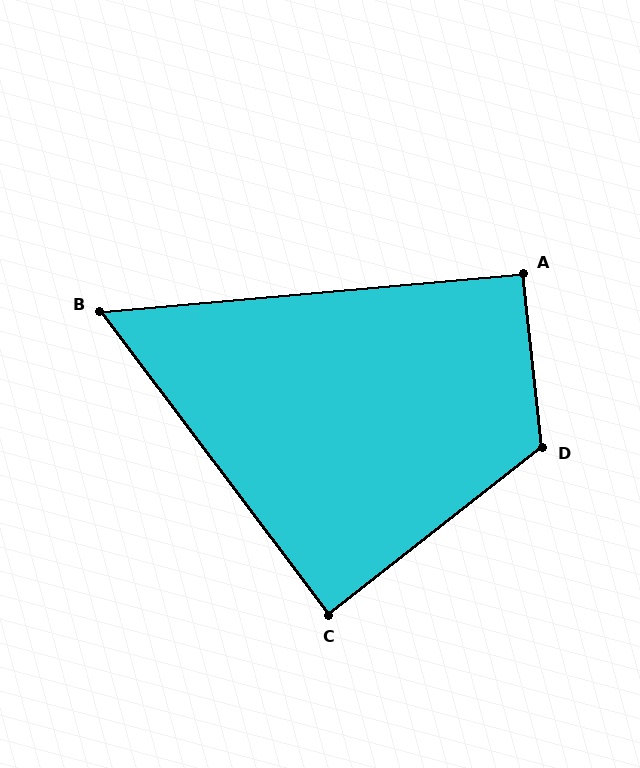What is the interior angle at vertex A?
Approximately 91 degrees (approximately right).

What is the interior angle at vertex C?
Approximately 89 degrees (approximately right).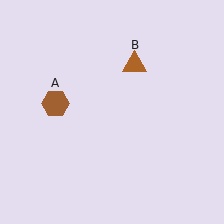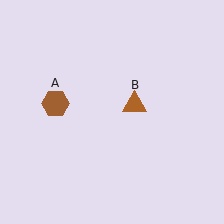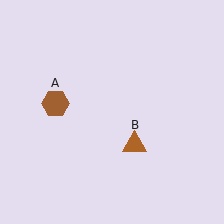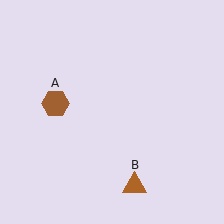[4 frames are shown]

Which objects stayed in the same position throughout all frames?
Brown hexagon (object A) remained stationary.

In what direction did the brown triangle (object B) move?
The brown triangle (object B) moved down.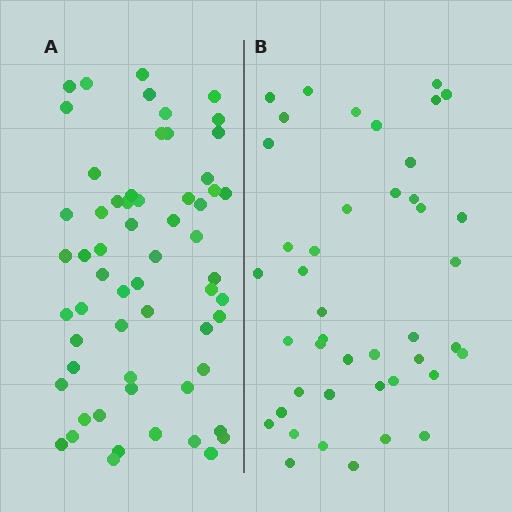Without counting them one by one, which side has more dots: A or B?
Region A (the left region) has more dots.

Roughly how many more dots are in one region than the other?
Region A has approximately 15 more dots than region B.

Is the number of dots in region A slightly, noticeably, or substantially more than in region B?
Region A has noticeably more, but not dramatically so. The ratio is roughly 1.4 to 1.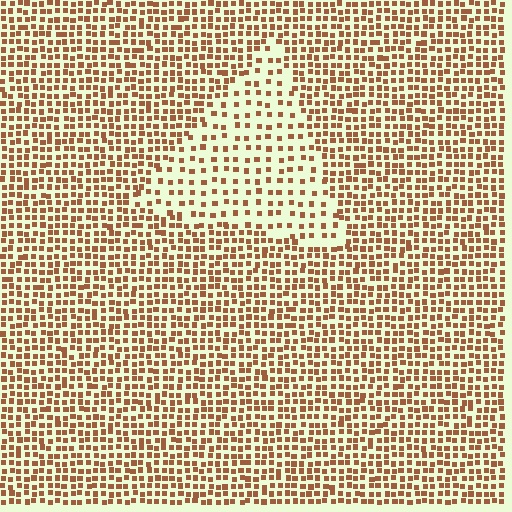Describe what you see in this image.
The image contains small brown elements arranged at two different densities. A triangle-shaped region is visible where the elements are less densely packed than the surrounding area.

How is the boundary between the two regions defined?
The boundary is defined by a change in element density (approximately 2.1x ratio). All elements are the same color, size, and shape.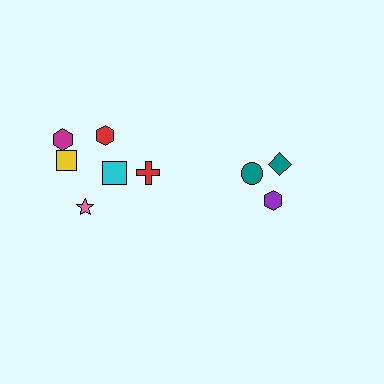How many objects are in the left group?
There are 6 objects.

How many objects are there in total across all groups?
There are 9 objects.